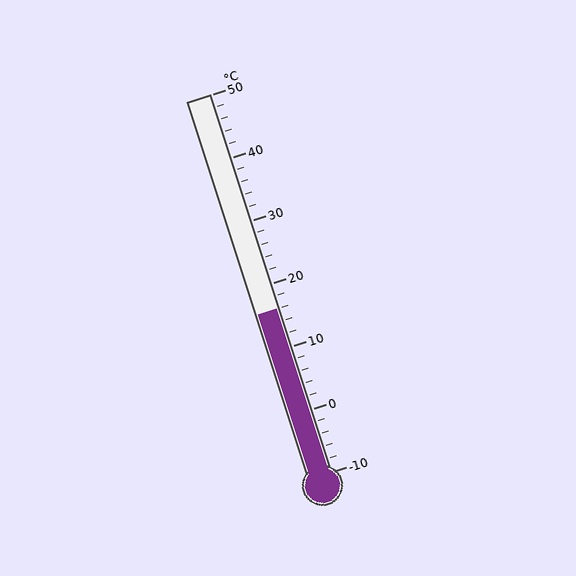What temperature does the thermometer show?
The thermometer shows approximately 16°C.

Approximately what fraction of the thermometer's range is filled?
The thermometer is filled to approximately 45% of its range.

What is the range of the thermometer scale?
The thermometer scale ranges from -10°C to 50°C.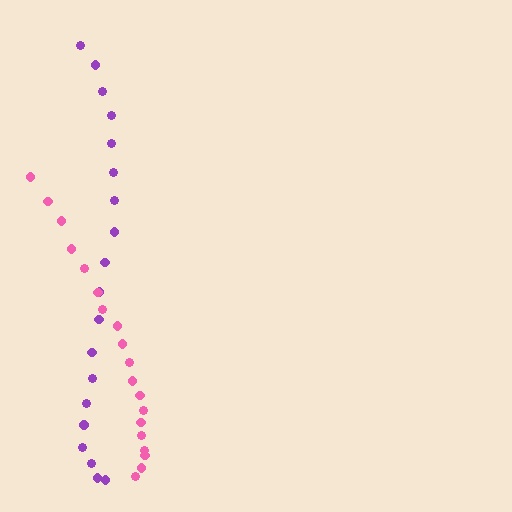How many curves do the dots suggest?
There are 2 distinct paths.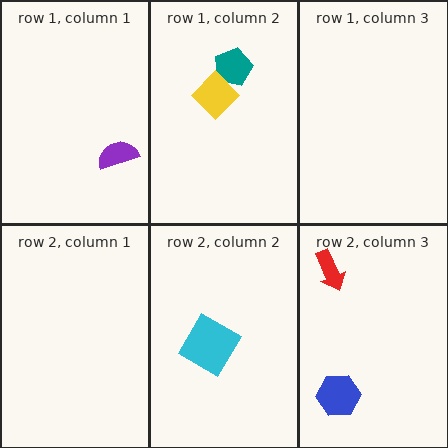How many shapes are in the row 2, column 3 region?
2.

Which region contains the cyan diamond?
The row 2, column 2 region.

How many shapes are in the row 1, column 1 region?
1.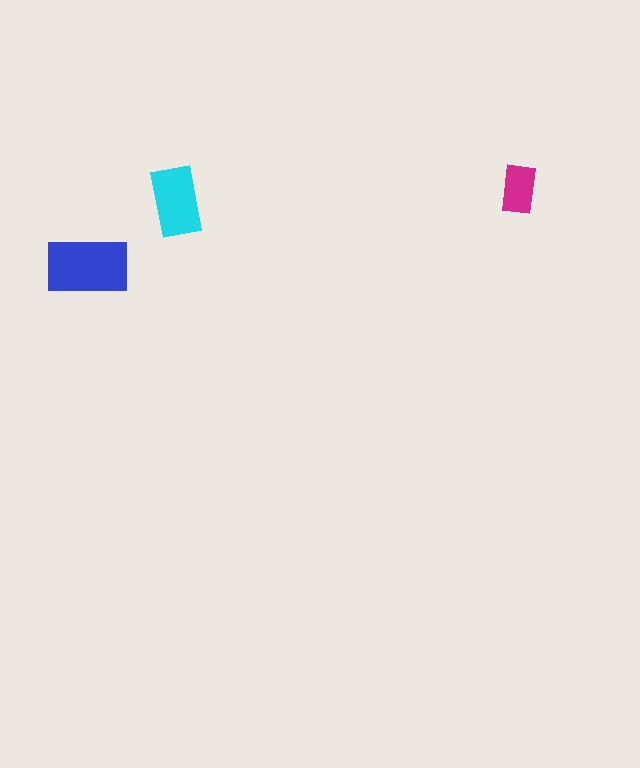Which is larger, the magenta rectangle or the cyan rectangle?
The cyan one.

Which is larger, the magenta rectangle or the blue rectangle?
The blue one.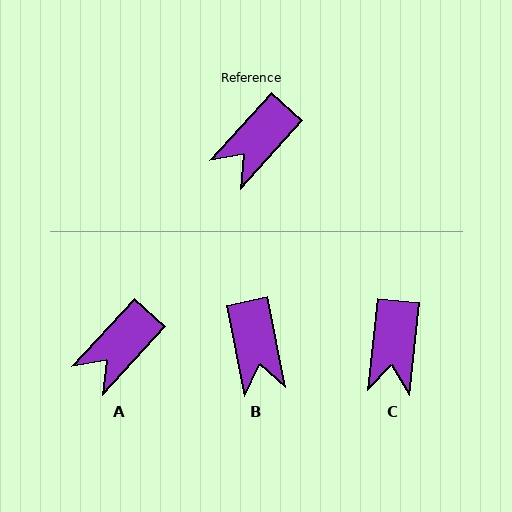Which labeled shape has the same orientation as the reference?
A.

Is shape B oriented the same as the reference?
No, it is off by about 54 degrees.